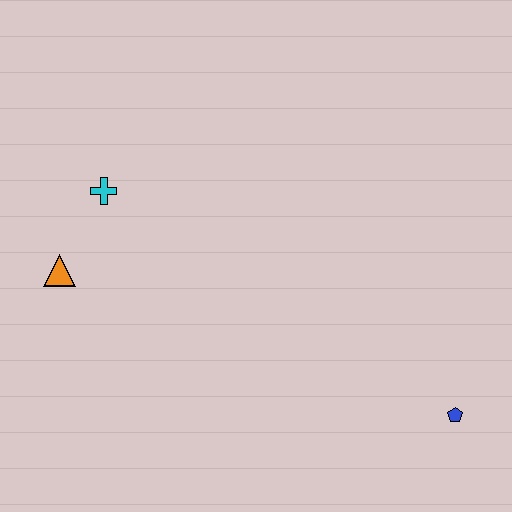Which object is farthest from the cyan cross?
The blue pentagon is farthest from the cyan cross.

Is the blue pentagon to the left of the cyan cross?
No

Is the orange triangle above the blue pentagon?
Yes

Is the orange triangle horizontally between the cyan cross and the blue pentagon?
No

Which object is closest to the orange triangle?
The cyan cross is closest to the orange triangle.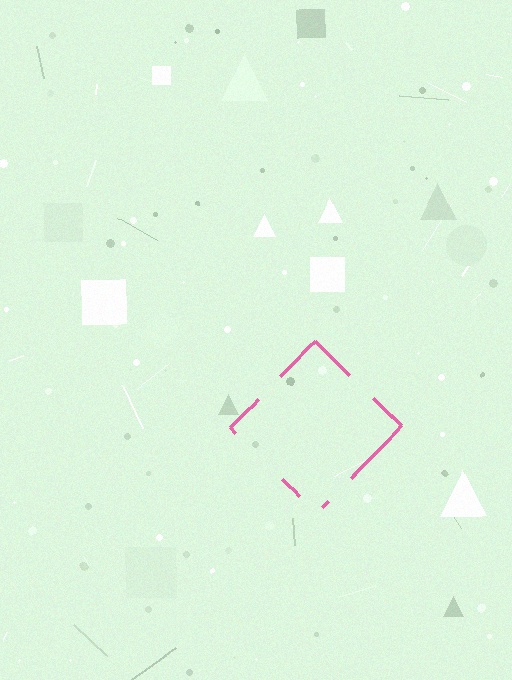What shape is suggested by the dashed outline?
The dashed outline suggests a diamond.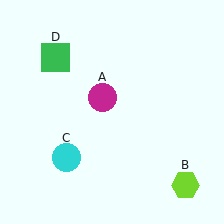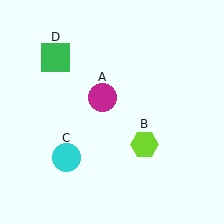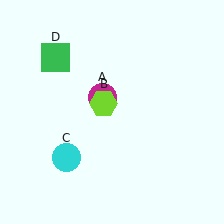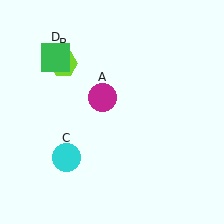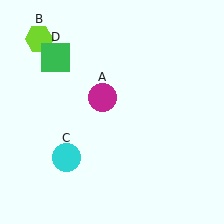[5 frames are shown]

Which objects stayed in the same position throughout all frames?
Magenta circle (object A) and cyan circle (object C) and green square (object D) remained stationary.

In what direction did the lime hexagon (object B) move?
The lime hexagon (object B) moved up and to the left.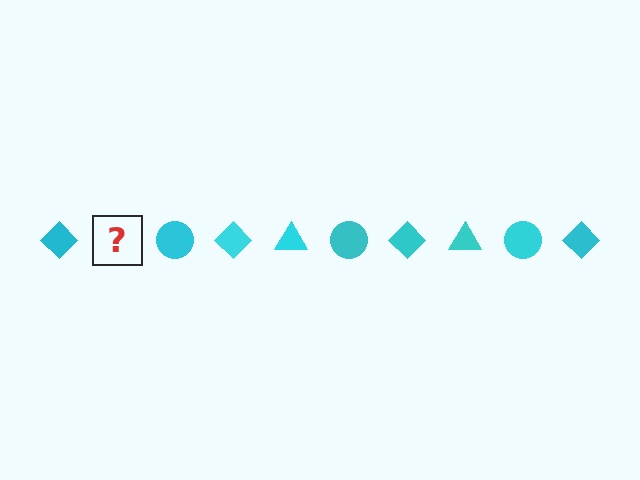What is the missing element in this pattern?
The missing element is a cyan triangle.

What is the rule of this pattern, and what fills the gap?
The rule is that the pattern cycles through diamond, triangle, circle shapes in cyan. The gap should be filled with a cyan triangle.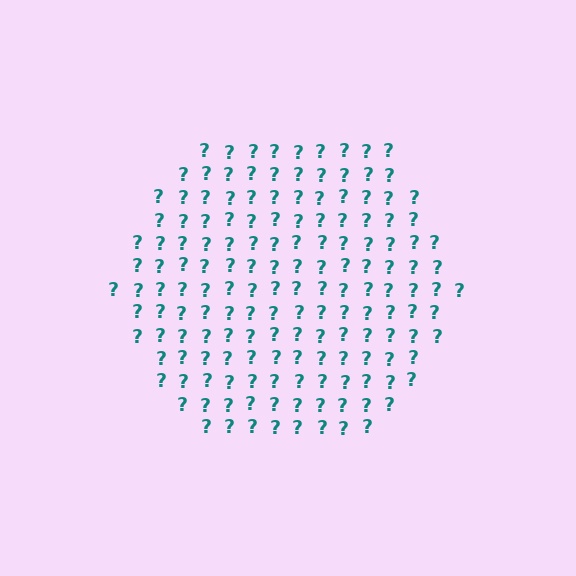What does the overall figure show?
The overall figure shows a hexagon.